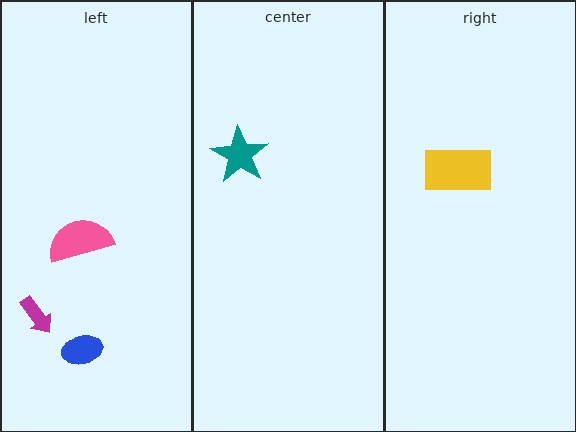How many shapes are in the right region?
1.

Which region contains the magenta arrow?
The left region.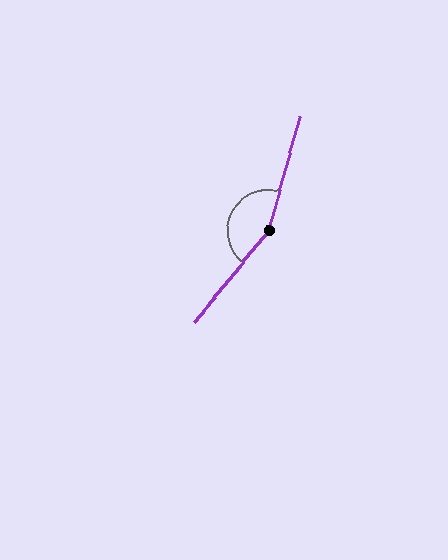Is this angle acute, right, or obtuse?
It is obtuse.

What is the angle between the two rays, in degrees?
Approximately 156 degrees.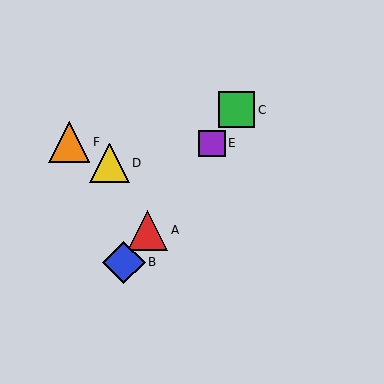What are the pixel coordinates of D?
Object D is at (109, 163).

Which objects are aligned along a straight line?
Objects A, B, C, E are aligned along a straight line.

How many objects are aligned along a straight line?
4 objects (A, B, C, E) are aligned along a straight line.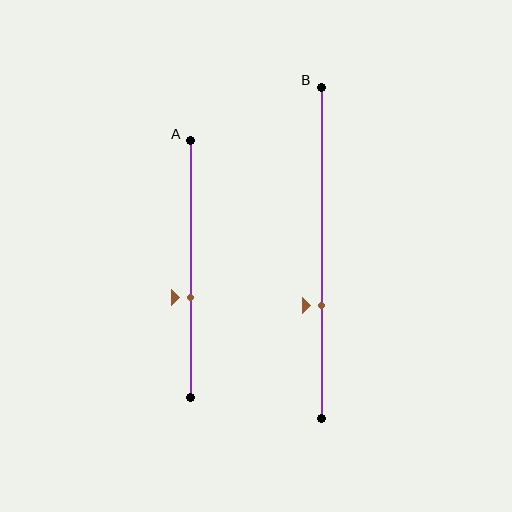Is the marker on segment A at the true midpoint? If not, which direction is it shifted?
No, the marker on segment A is shifted downward by about 11% of the segment length.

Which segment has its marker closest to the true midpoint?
Segment A has its marker closest to the true midpoint.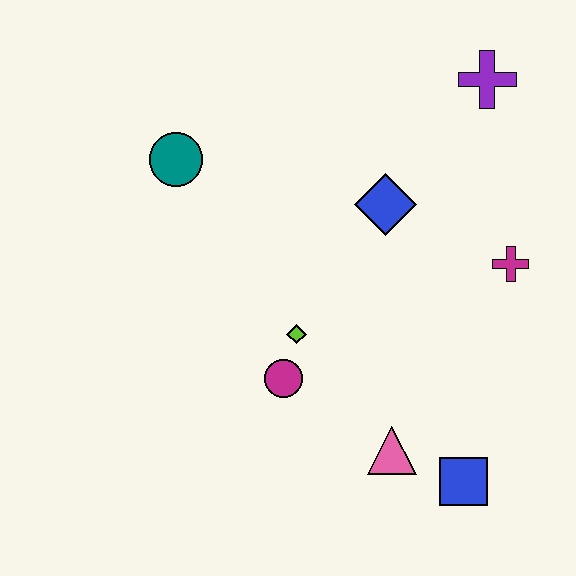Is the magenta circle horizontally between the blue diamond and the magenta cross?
No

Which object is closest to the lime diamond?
The magenta circle is closest to the lime diamond.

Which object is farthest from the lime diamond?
The purple cross is farthest from the lime diamond.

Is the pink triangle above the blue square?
Yes